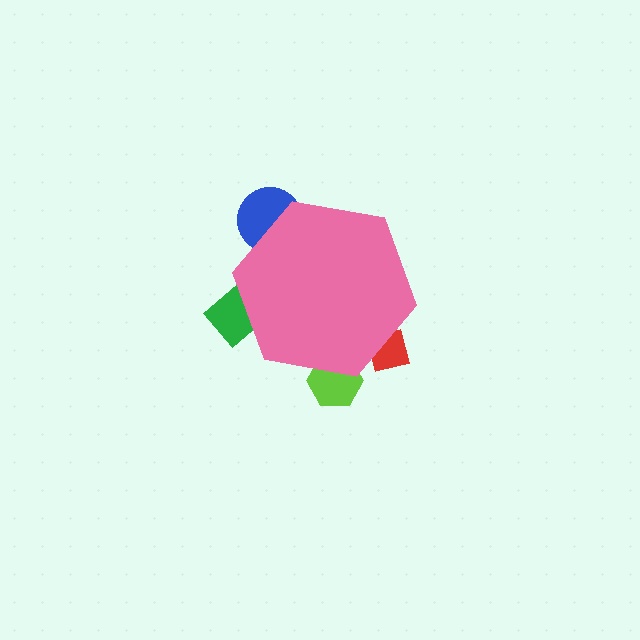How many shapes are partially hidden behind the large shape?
4 shapes are partially hidden.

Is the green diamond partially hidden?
Yes, the green diamond is partially hidden behind the pink hexagon.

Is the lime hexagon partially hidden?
Yes, the lime hexagon is partially hidden behind the pink hexagon.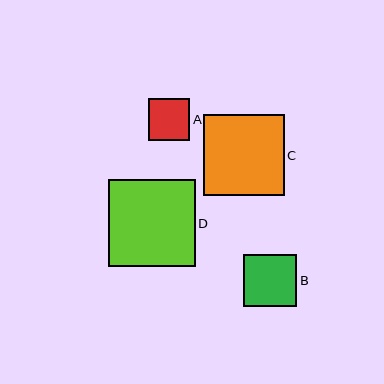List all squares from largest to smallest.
From largest to smallest: D, C, B, A.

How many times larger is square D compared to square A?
Square D is approximately 2.1 times the size of square A.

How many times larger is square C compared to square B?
Square C is approximately 1.5 times the size of square B.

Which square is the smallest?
Square A is the smallest with a size of approximately 42 pixels.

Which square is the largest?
Square D is the largest with a size of approximately 87 pixels.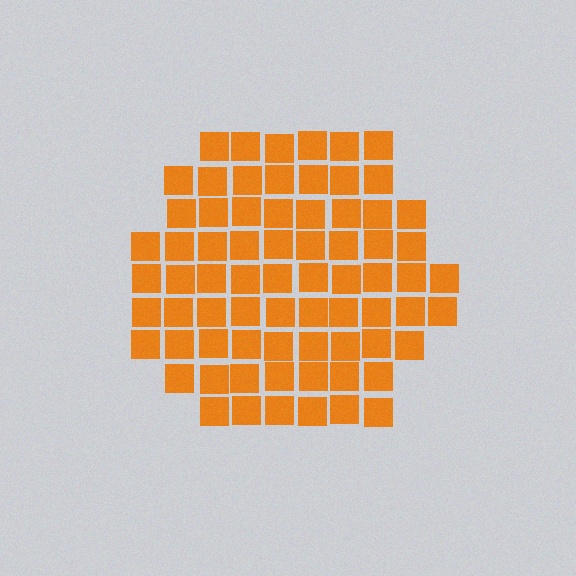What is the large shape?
The large shape is a hexagon.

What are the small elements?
The small elements are squares.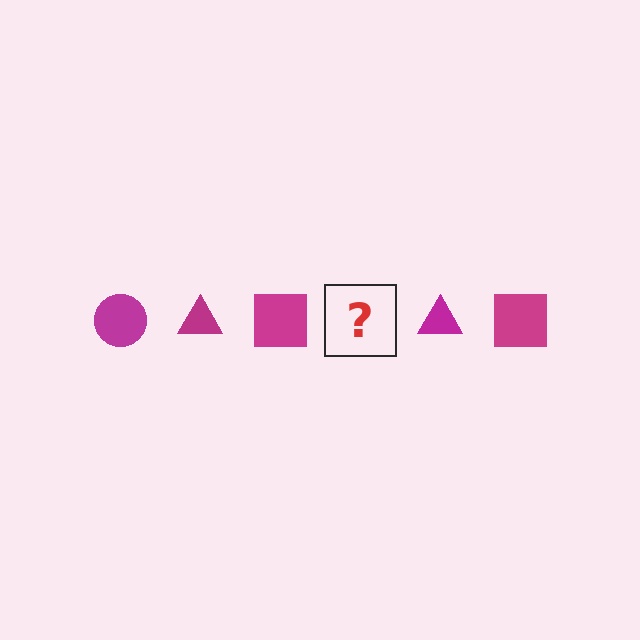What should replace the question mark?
The question mark should be replaced with a magenta circle.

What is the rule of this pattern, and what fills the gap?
The rule is that the pattern cycles through circle, triangle, square shapes in magenta. The gap should be filled with a magenta circle.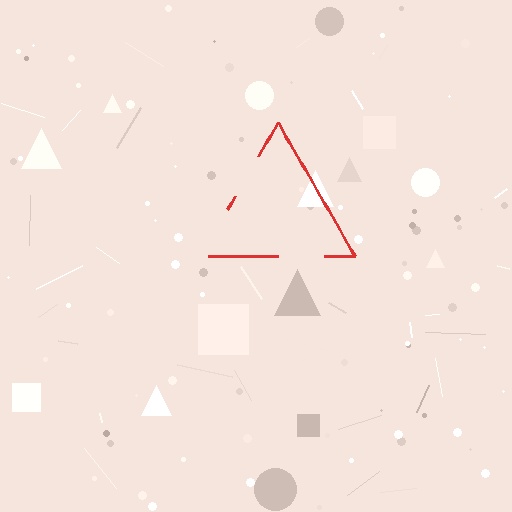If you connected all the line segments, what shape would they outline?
They would outline a triangle.